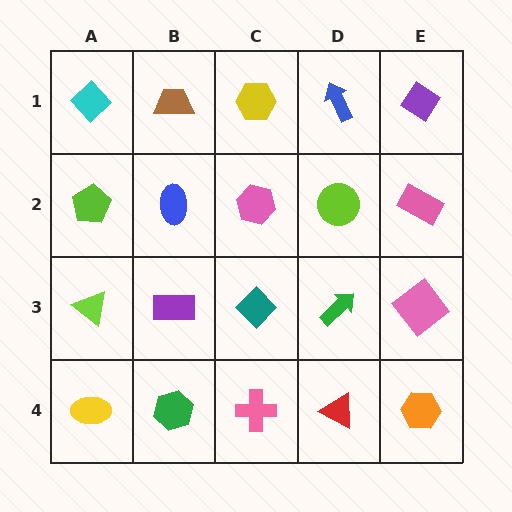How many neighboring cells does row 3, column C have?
4.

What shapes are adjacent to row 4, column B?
A purple rectangle (row 3, column B), a yellow ellipse (row 4, column A), a pink cross (row 4, column C).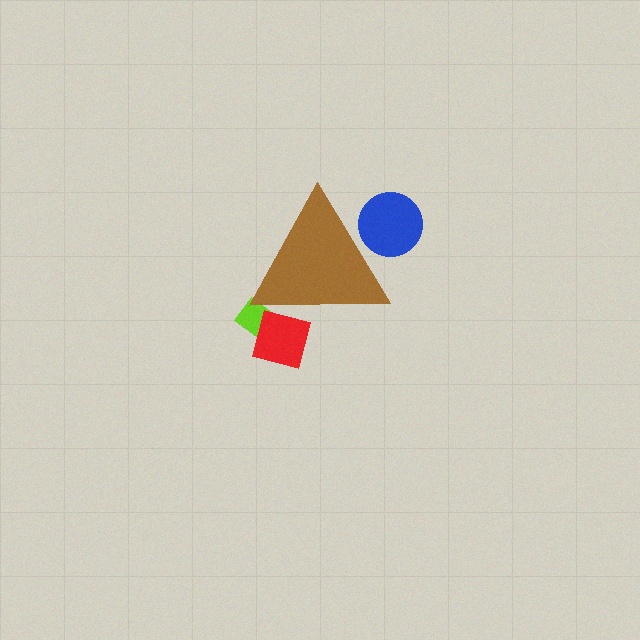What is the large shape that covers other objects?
A brown triangle.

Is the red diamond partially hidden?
Yes, the red diamond is partially hidden behind the brown triangle.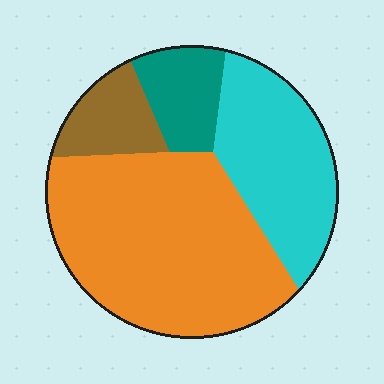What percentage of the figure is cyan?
Cyan covers around 25% of the figure.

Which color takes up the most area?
Orange, at roughly 50%.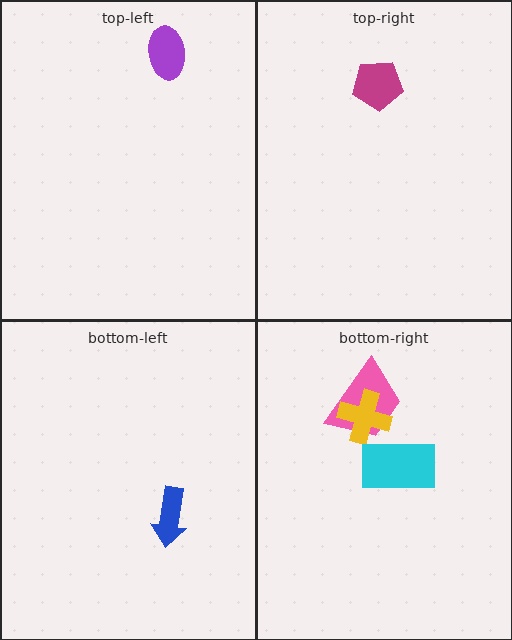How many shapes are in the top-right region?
1.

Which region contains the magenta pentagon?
The top-right region.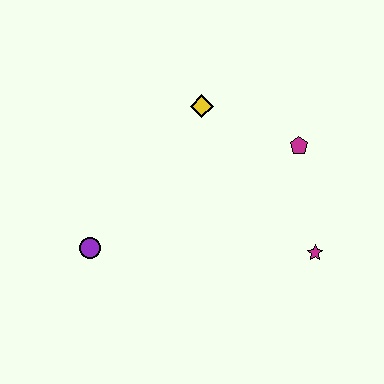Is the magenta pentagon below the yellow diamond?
Yes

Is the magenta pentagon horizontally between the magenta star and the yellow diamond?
Yes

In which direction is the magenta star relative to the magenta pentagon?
The magenta star is below the magenta pentagon.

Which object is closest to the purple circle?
The yellow diamond is closest to the purple circle.